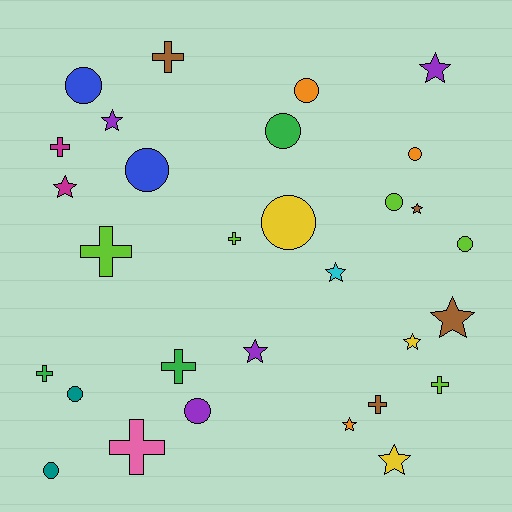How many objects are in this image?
There are 30 objects.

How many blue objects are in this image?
There are 2 blue objects.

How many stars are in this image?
There are 10 stars.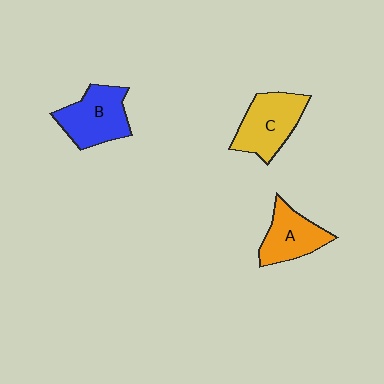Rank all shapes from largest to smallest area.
From largest to smallest: C (yellow), B (blue), A (orange).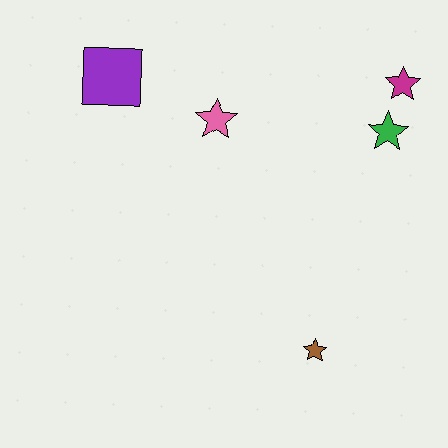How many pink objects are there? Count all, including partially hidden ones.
There is 1 pink object.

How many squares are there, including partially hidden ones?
There is 1 square.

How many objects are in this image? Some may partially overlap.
There are 5 objects.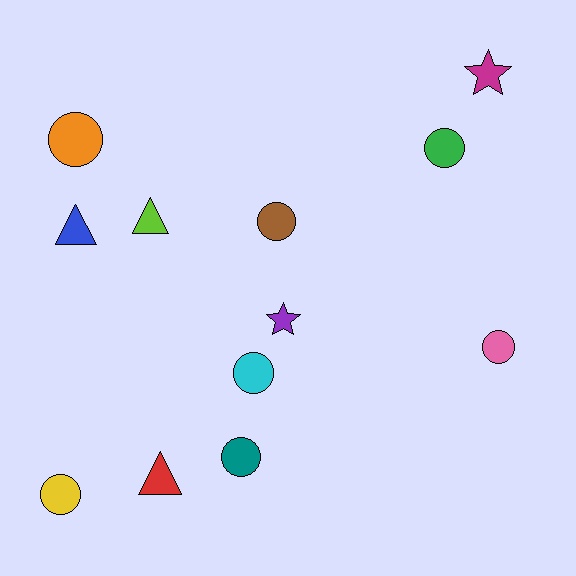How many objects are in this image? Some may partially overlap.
There are 12 objects.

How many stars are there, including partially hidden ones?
There are 2 stars.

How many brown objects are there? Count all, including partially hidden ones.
There is 1 brown object.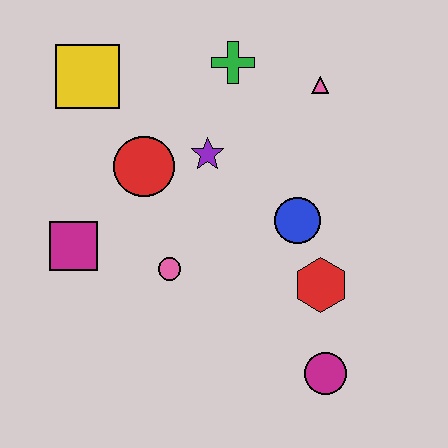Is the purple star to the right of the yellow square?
Yes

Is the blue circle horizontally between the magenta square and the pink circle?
No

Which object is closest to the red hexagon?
The blue circle is closest to the red hexagon.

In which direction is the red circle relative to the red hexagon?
The red circle is to the left of the red hexagon.